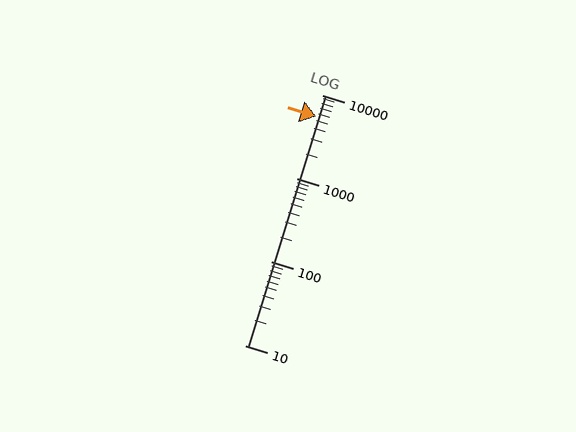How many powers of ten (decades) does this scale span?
The scale spans 3 decades, from 10 to 10000.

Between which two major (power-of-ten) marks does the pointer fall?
The pointer is between 1000 and 10000.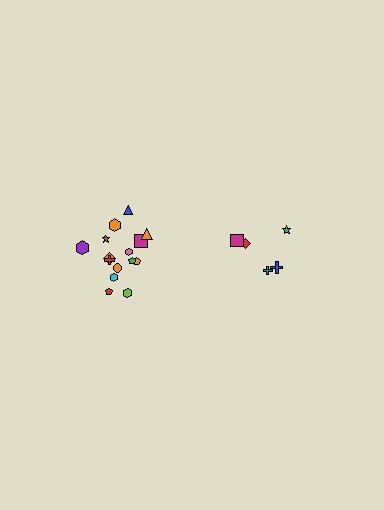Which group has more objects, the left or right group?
The left group.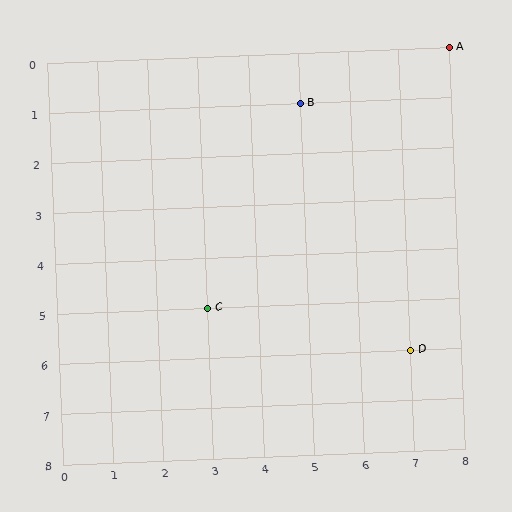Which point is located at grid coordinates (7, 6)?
Point D is at (7, 6).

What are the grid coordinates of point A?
Point A is at grid coordinates (8, 0).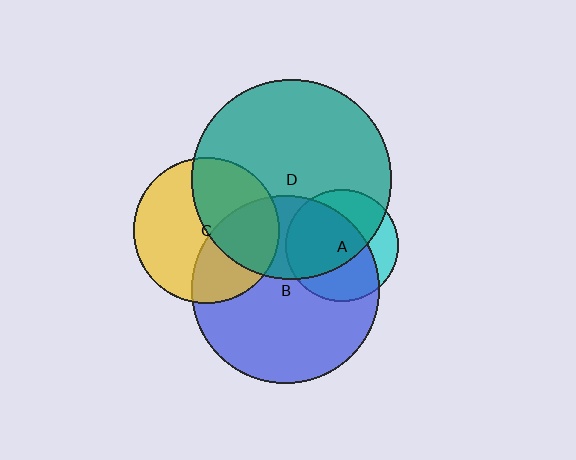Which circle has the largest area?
Circle D (teal).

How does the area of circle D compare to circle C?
Approximately 1.9 times.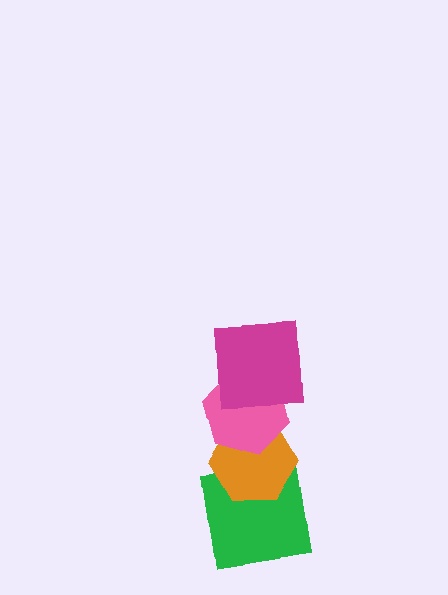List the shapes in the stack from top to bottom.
From top to bottom: the magenta square, the pink hexagon, the orange hexagon, the green square.